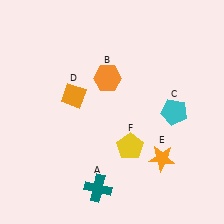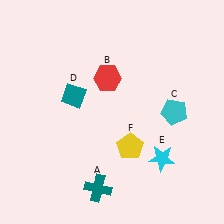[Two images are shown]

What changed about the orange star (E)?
In Image 1, E is orange. In Image 2, it changed to cyan.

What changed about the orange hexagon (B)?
In Image 1, B is orange. In Image 2, it changed to red.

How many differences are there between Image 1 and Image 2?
There are 3 differences between the two images.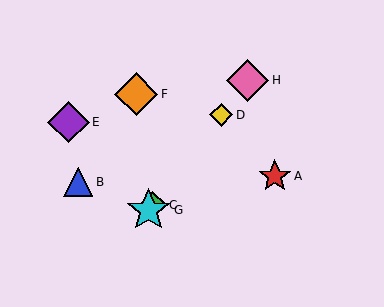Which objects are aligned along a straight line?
Objects C, D, G, H are aligned along a straight line.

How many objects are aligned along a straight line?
4 objects (C, D, G, H) are aligned along a straight line.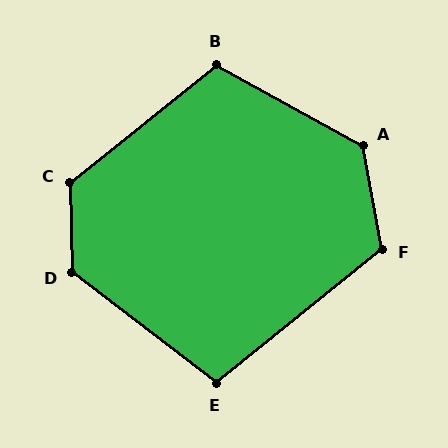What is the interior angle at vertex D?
Approximately 129 degrees (obtuse).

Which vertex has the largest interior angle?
A, at approximately 129 degrees.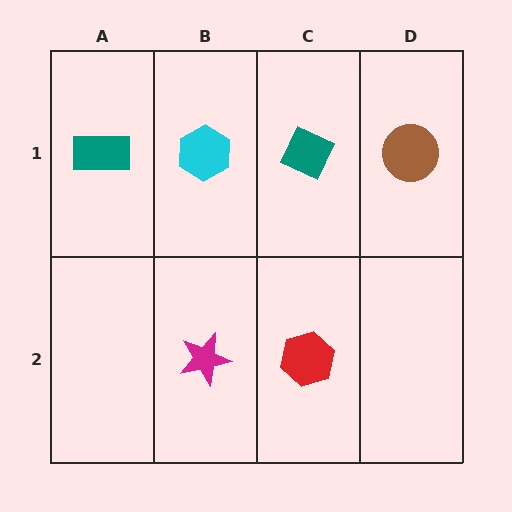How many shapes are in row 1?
4 shapes.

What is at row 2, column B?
A magenta star.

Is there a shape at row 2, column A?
No, that cell is empty.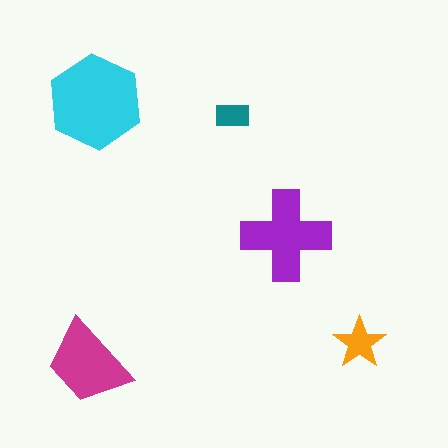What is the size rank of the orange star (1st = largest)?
4th.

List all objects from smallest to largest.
The teal rectangle, the orange star, the magenta trapezoid, the purple cross, the cyan hexagon.